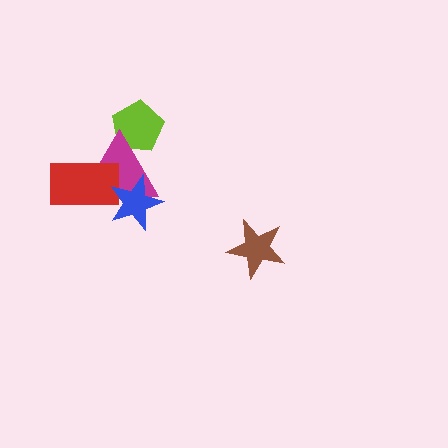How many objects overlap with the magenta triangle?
3 objects overlap with the magenta triangle.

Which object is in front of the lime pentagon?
The magenta triangle is in front of the lime pentagon.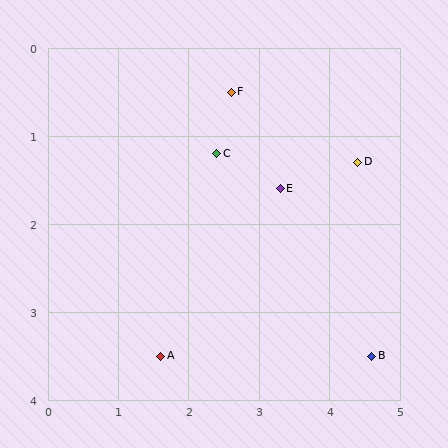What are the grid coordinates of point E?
Point E is at approximately (3.3, 1.6).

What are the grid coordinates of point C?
Point C is at approximately (2.4, 1.2).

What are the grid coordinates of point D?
Point D is at approximately (4.4, 1.3).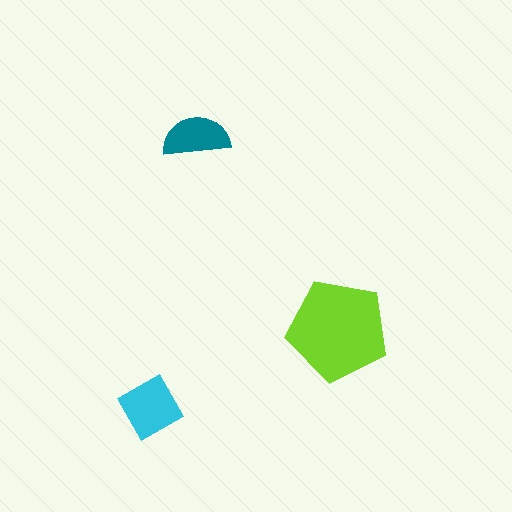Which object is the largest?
The lime pentagon.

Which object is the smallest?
The teal semicircle.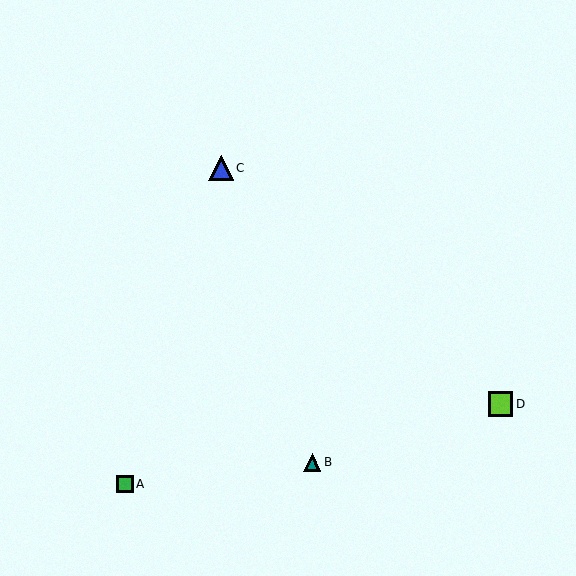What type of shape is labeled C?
Shape C is a blue triangle.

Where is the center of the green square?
The center of the green square is at (125, 484).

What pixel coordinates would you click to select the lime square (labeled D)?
Click at (501, 404) to select the lime square D.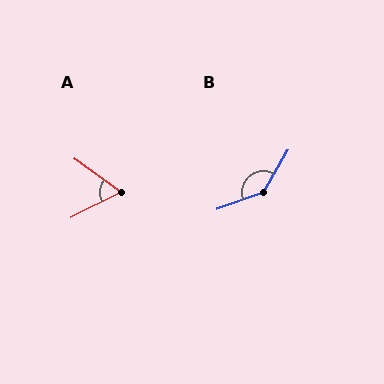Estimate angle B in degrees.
Approximately 139 degrees.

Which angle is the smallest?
A, at approximately 63 degrees.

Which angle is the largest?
B, at approximately 139 degrees.